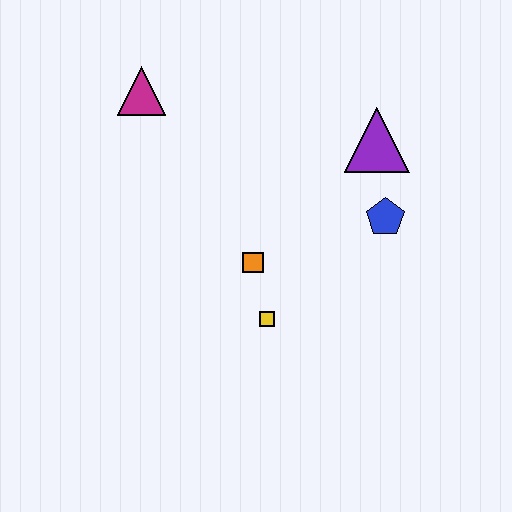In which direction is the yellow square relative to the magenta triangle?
The yellow square is below the magenta triangle.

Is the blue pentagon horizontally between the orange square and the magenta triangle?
No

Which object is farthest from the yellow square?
The magenta triangle is farthest from the yellow square.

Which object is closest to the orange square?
The yellow square is closest to the orange square.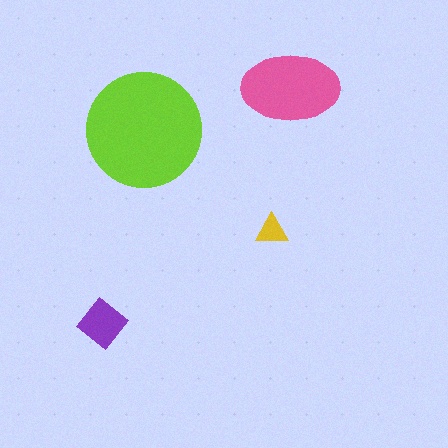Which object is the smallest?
The yellow triangle.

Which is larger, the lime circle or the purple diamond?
The lime circle.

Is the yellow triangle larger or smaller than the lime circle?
Smaller.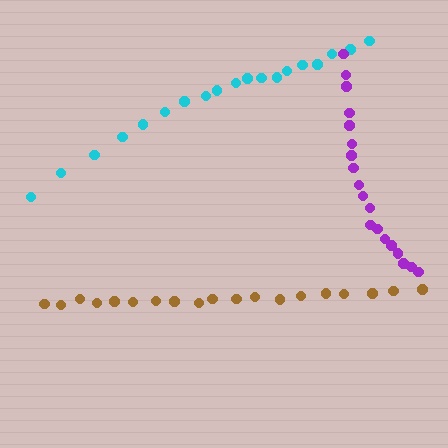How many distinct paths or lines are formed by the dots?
There are 3 distinct paths.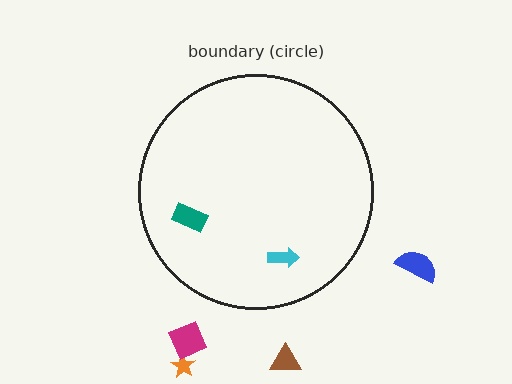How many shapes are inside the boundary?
2 inside, 4 outside.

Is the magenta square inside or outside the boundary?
Outside.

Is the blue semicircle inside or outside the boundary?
Outside.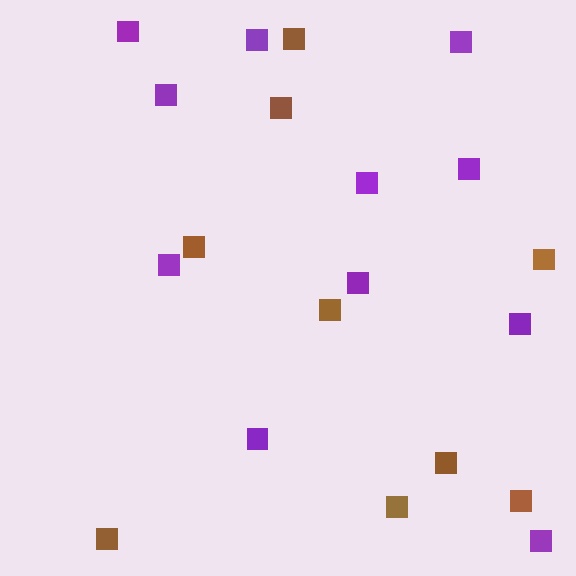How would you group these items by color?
There are 2 groups: one group of purple squares (11) and one group of brown squares (9).